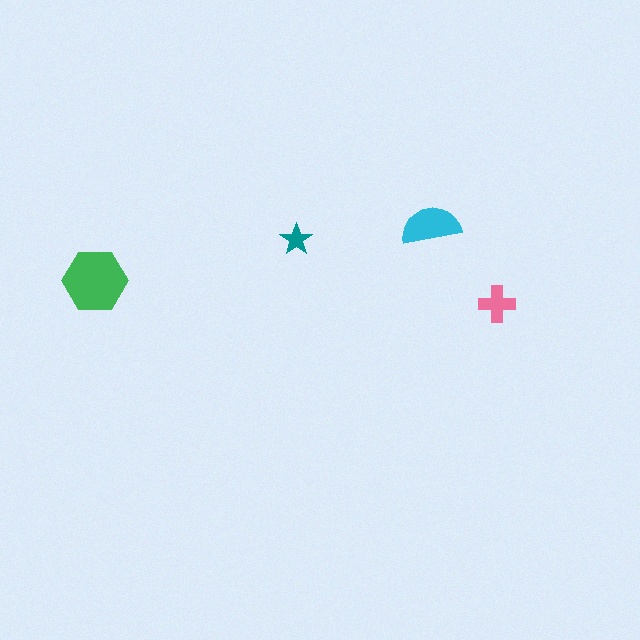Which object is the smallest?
The teal star.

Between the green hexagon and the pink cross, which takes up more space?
The green hexagon.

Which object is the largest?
The green hexagon.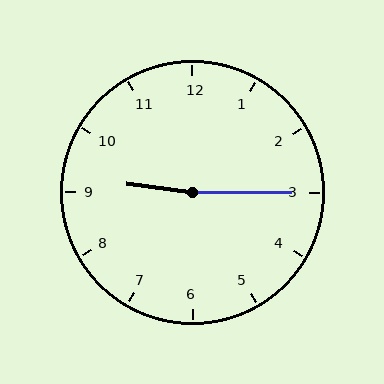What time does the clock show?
9:15.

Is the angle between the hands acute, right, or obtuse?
It is obtuse.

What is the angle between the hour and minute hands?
Approximately 172 degrees.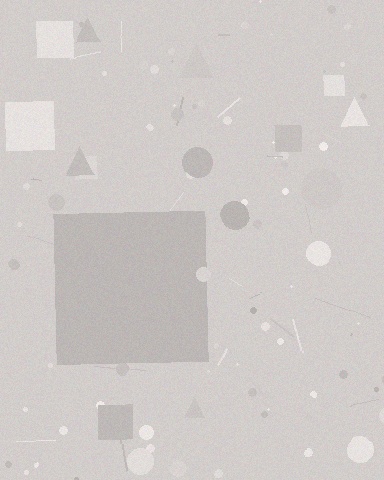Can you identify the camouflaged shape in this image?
The camouflaged shape is a square.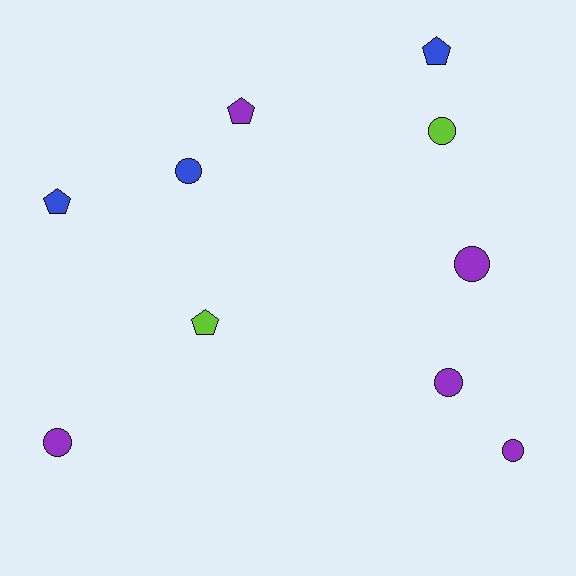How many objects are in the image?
There are 10 objects.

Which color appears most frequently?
Purple, with 5 objects.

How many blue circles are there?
There is 1 blue circle.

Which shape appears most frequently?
Circle, with 6 objects.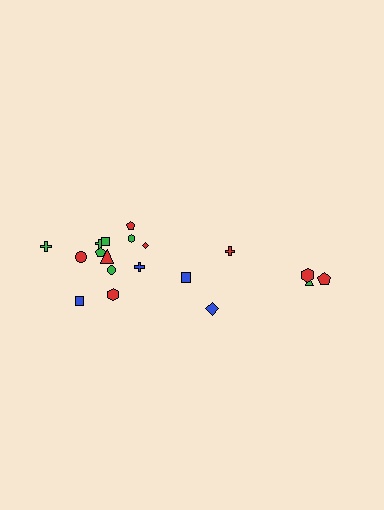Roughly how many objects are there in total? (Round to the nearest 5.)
Roughly 20 objects in total.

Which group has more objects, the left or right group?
The left group.